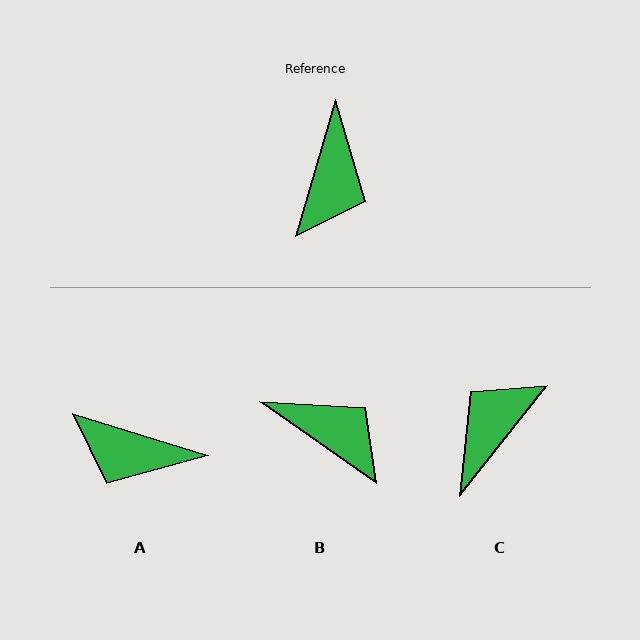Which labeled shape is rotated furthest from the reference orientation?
C, about 158 degrees away.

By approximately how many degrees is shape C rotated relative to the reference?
Approximately 158 degrees counter-clockwise.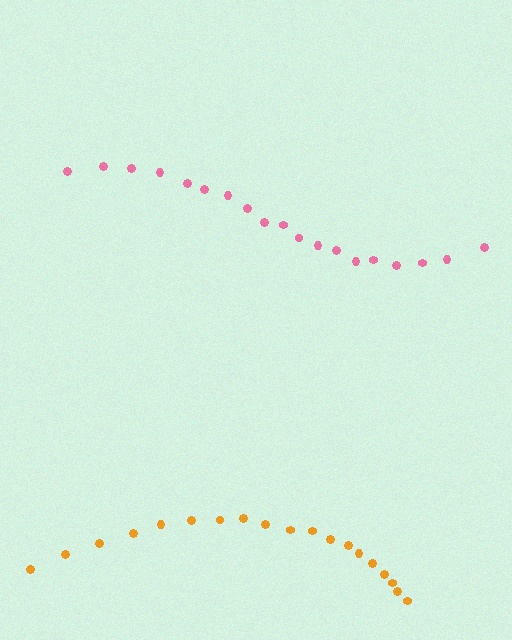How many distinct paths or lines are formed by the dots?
There are 2 distinct paths.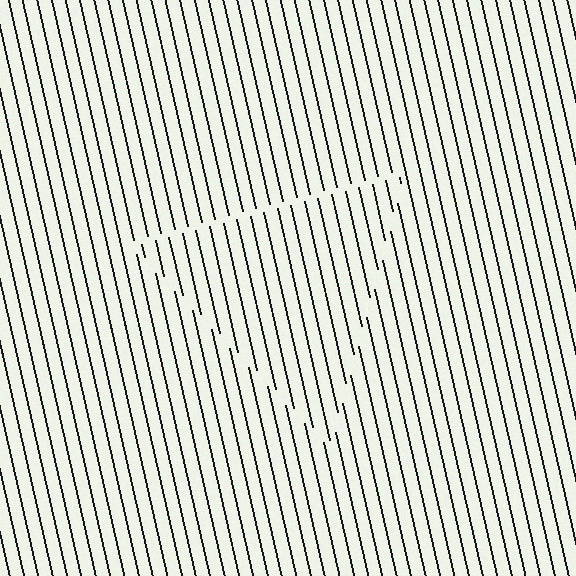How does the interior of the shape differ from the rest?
The interior of the shape contains the same grating, shifted by half a period — the contour is defined by the phase discontinuity where line-ends from the inner and outer gratings abut.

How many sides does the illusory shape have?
3 sides — the line-ends trace a triangle.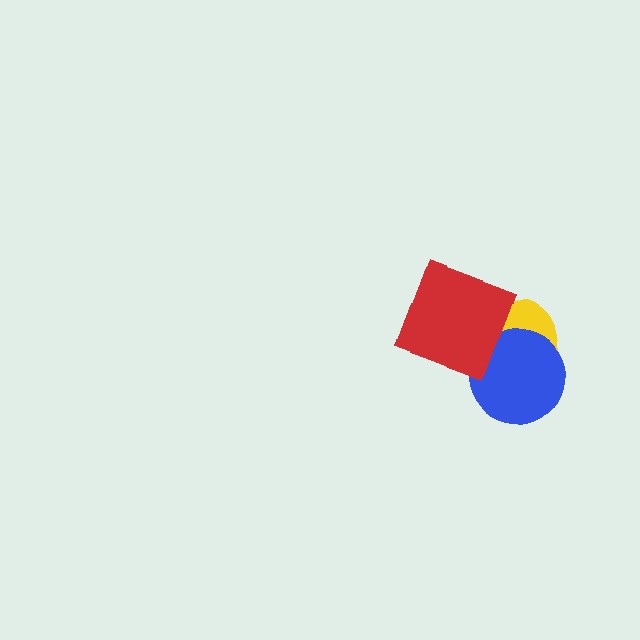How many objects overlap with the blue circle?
2 objects overlap with the blue circle.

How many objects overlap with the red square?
2 objects overlap with the red square.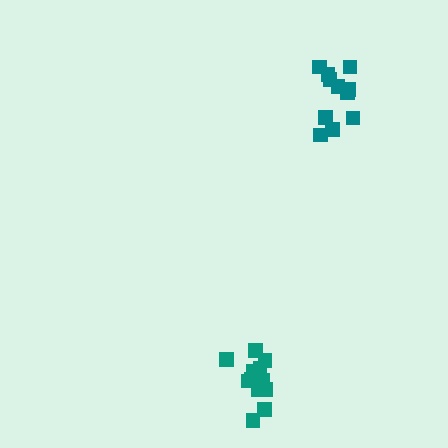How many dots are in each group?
Group 1: 13 dots, Group 2: 11 dots (24 total).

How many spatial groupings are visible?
There are 2 spatial groupings.